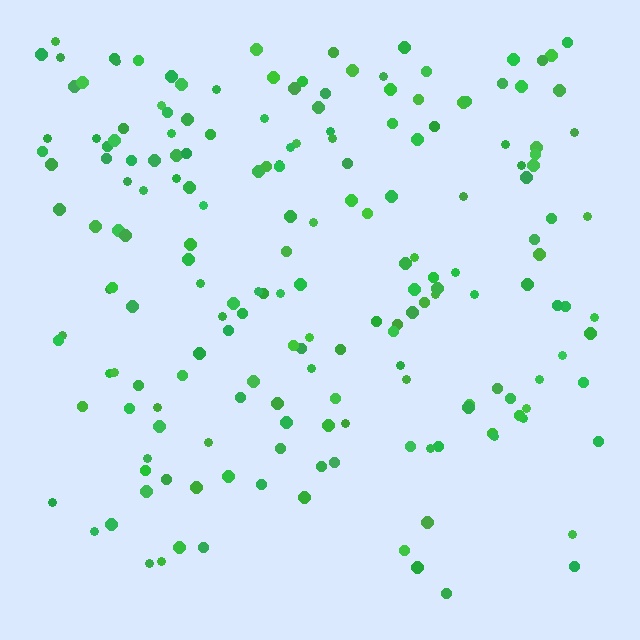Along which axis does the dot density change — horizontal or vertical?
Vertical.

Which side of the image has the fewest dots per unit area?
The bottom.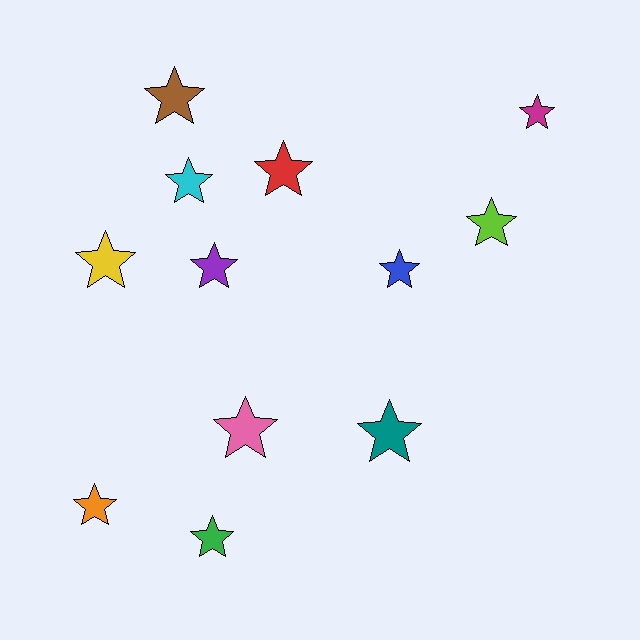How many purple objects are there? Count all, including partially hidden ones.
There is 1 purple object.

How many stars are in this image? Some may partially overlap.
There are 12 stars.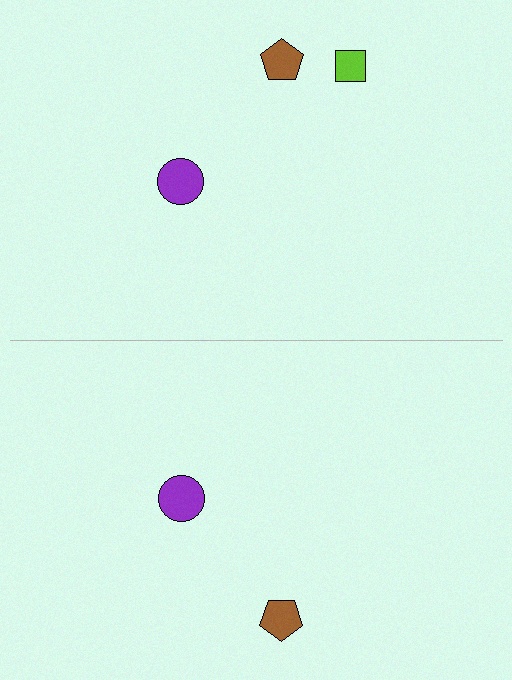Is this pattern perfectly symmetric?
No, the pattern is not perfectly symmetric. A lime square is missing from the bottom side.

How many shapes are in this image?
There are 5 shapes in this image.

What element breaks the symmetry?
A lime square is missing from the bottom side.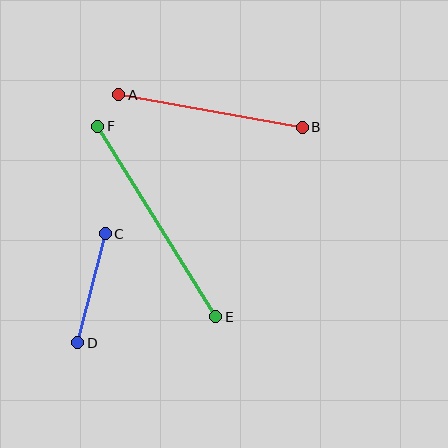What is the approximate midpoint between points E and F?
The midpoint is at approximately (157, 222) pixels.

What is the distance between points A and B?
The distance is approximately 186 pixels.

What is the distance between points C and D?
The distance is approximately 112 pixels.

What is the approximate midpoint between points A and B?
The midpoint is at approximately (210, 111) pixels.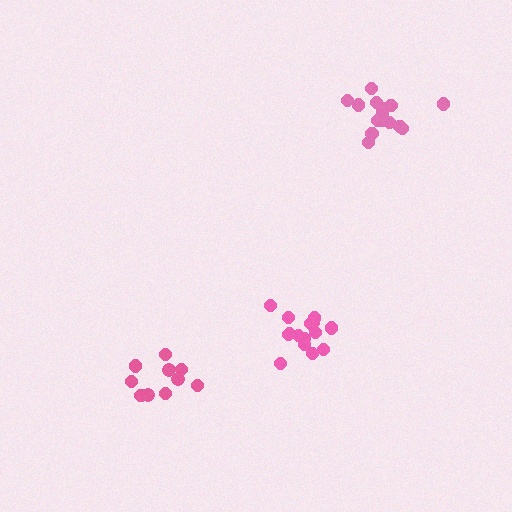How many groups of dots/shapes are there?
There are 3 groups.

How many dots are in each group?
Group 1: 15 dots, Group 2: 15 dots, Group 3: 10 dots (40 total).